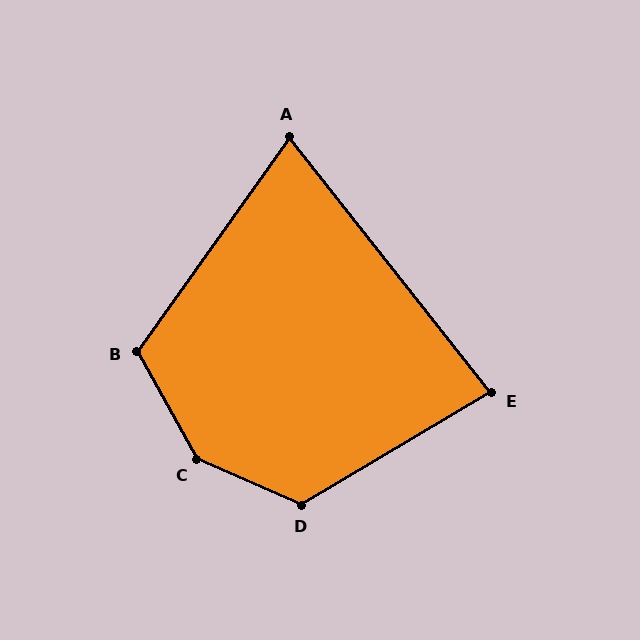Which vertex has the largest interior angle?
C, at approximately 143 degrees.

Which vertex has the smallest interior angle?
A, at approximately 74 degrees.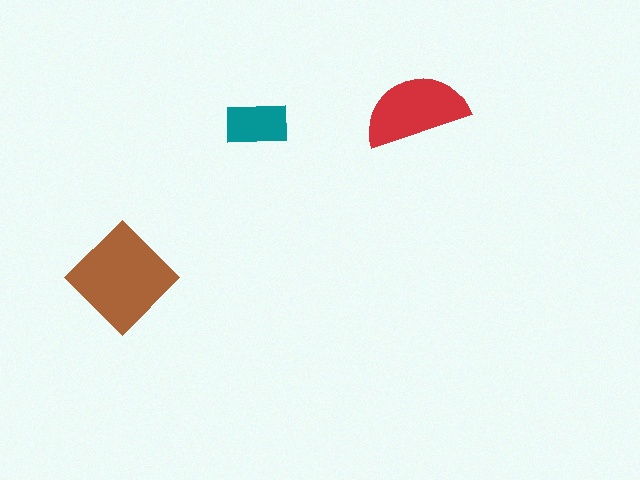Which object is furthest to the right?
The red semicircle is rightmost.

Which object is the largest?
The brown diamond.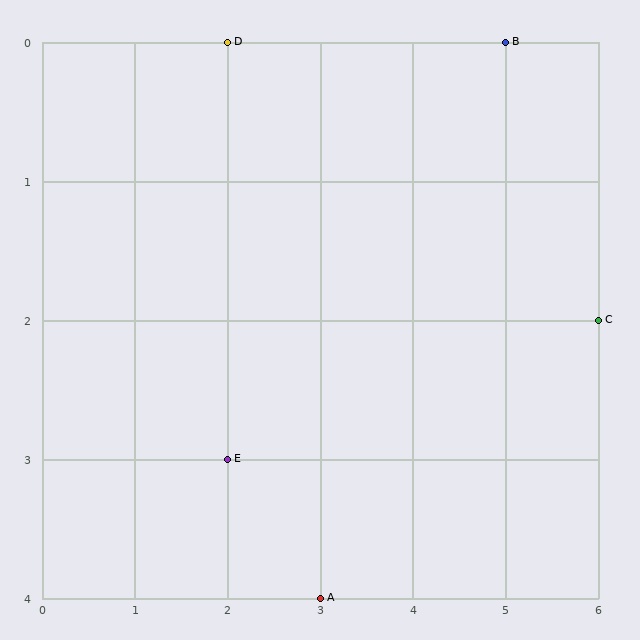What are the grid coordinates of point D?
Point D is at grid coordinates (2, 0).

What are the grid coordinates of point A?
Point A is at grid coordinates (3, 4).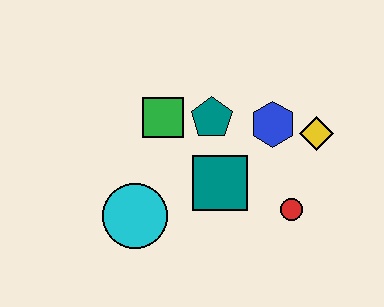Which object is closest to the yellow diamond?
The blue hexagon is closest to the yellow diamond.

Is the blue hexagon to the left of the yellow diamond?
Yes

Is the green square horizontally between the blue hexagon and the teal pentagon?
No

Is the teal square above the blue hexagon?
No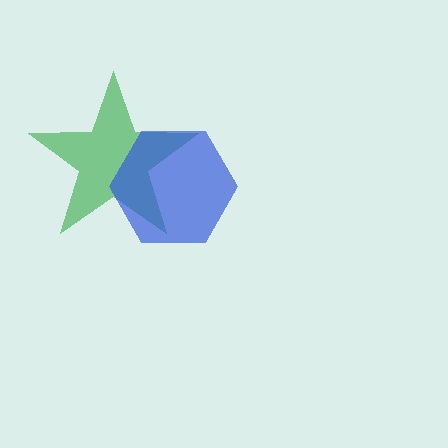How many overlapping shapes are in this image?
There are 2 overlapping shapes in the image.